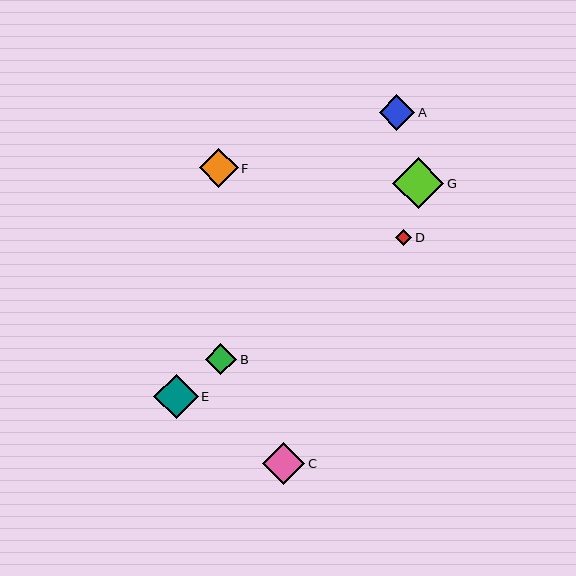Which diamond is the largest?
Diamond G is the largest with a size of approximately 51 pixels.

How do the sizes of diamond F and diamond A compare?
Diamond F and diamond A are approximately the same size.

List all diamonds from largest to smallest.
From largest to smallest: G, E, C, F, A, B, D.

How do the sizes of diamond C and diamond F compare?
Diamond C and diamond F are approximately the same size.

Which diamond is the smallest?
Diamond D is the smallest with a size of approximately 16 pixels.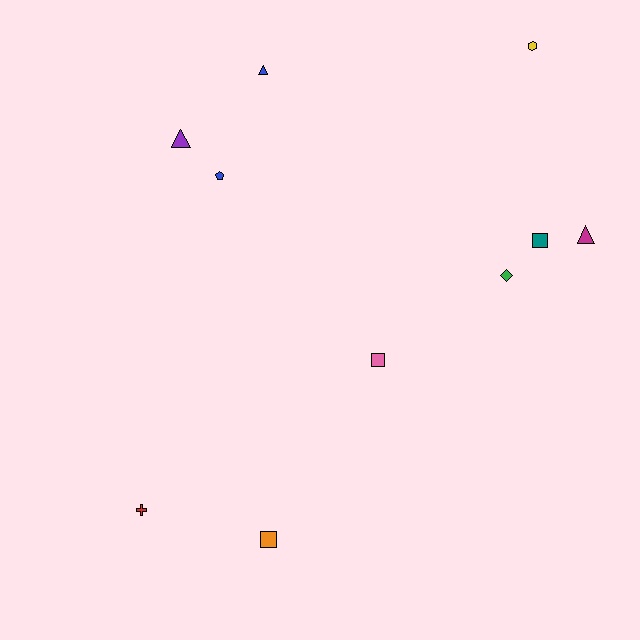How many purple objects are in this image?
There is 1 purple object.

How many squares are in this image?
There are 3 squares.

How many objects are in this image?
There are 10 objects.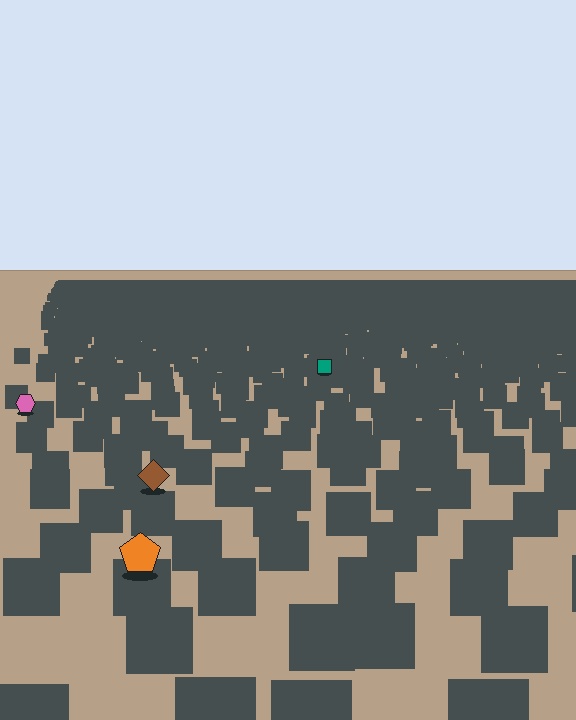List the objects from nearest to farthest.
From nearest to farthest: the orange pentagon, the brown diamond, the pink hexagon, the teal square.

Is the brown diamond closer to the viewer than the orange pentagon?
No. The orange pentagon is closer — you can tell from the texture gradient: the ground texture is coarser near it.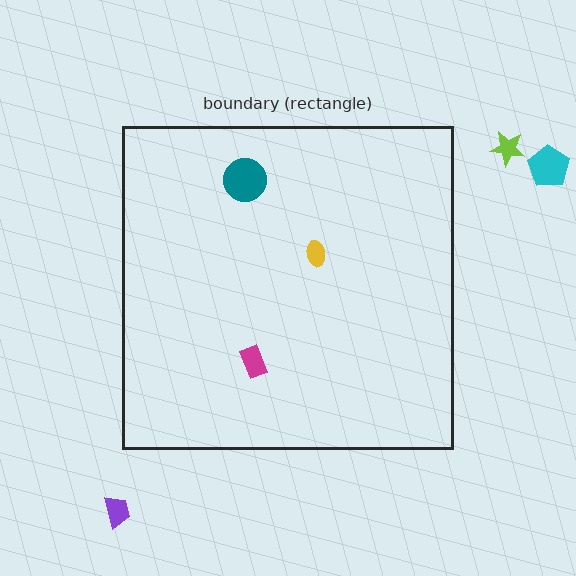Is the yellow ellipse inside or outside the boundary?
Inside.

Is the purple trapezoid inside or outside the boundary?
Outside.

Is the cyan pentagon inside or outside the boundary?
Outside.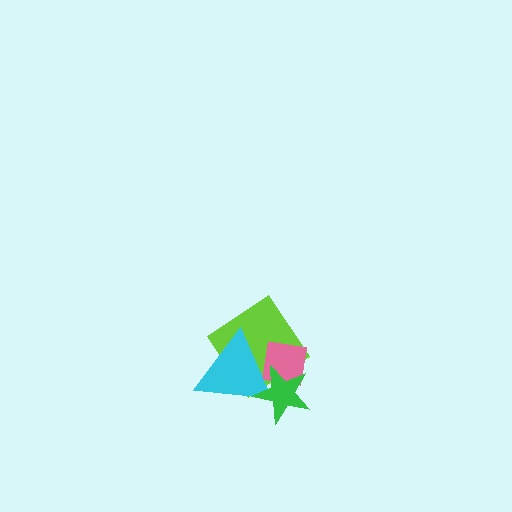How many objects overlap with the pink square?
3 objects overlap with the pink square.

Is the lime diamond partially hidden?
Yes, it is partially covered by another shape.